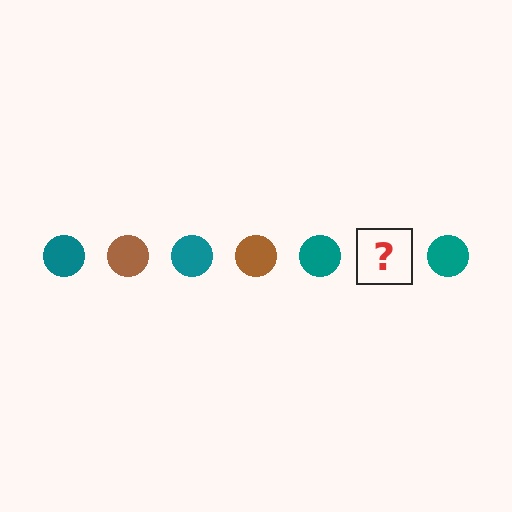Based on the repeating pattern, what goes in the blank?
The blank should be a brown circle.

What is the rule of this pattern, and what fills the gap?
The rule is that the pattern cycles through teal, brown circles. The gap should be filled with a brown circle.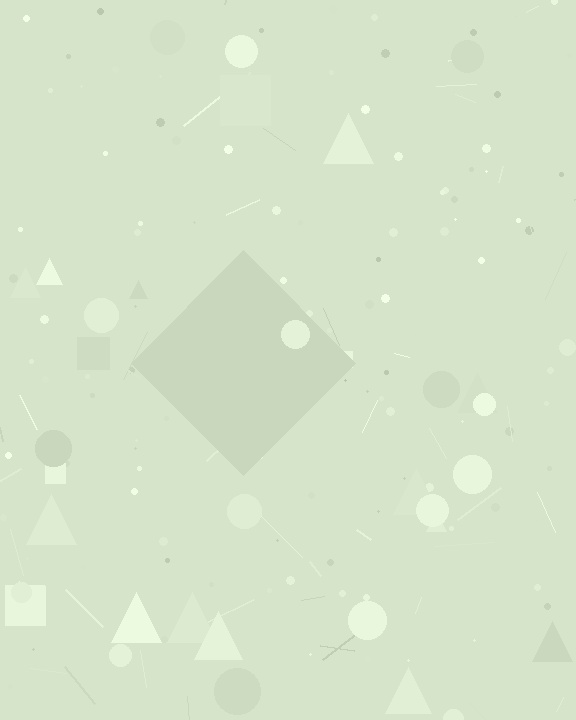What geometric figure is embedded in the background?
A diamond is embedded in the background.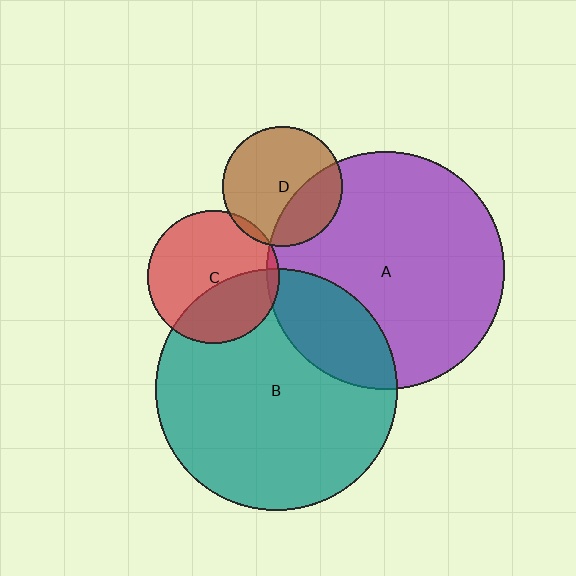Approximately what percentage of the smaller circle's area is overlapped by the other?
Approximately 35%.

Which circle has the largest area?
Circle B (teal).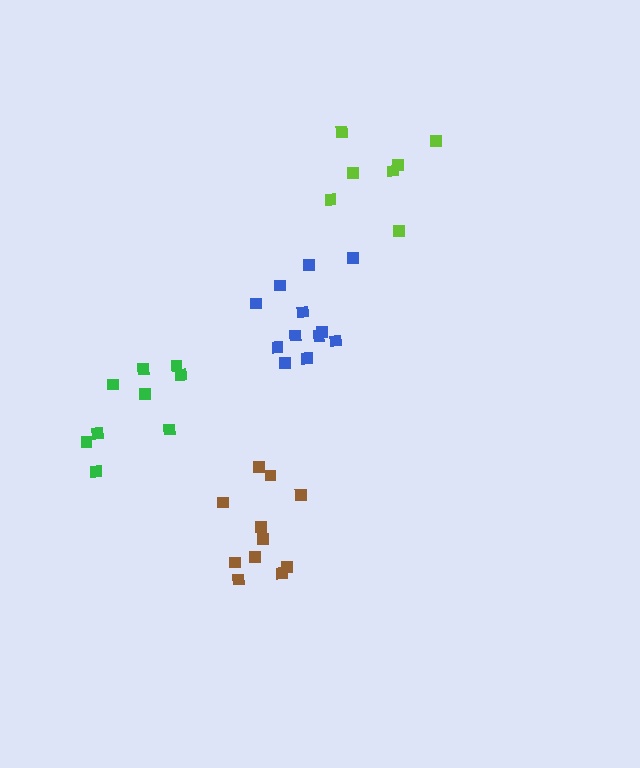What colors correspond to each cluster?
The clusters are colored: brown, blue, green, lime.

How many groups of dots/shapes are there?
There are 4 groups.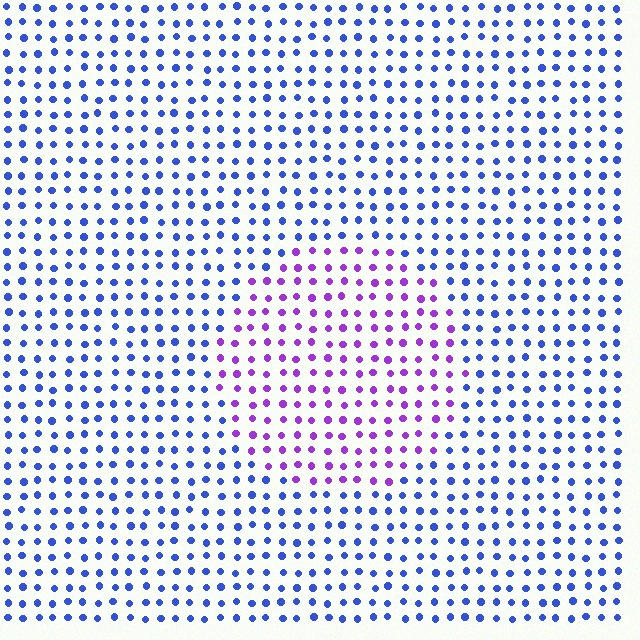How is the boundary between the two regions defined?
The boundary is defined purely by a slight shift in hue (about 52 degrees). Spacing, size, and orientation are identical on both sides.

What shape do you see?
I see a circle.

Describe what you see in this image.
The image is filled with small blue elements in a uniform arrangement. A circle-shaped region is visible where the elements are tinted to a slightly different hue, forming a subtle color boundary.